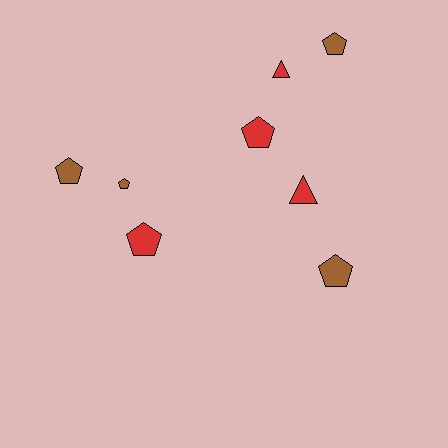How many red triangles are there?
There are 2 red triangles.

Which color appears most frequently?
Brown, with 4 objects.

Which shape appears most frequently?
Pentagon, with 6 objects.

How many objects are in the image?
There are 8 objects.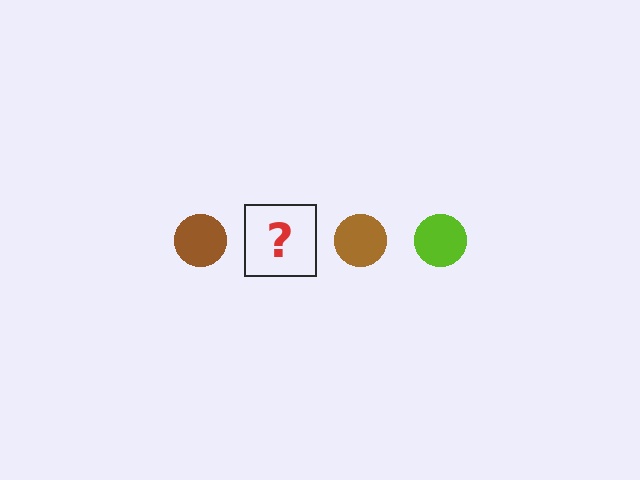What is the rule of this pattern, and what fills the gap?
The rule is that the pattern cycles through brown, lime circles. The gap should be filled with a lime circle.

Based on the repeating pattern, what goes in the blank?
The blank should be a lime circle.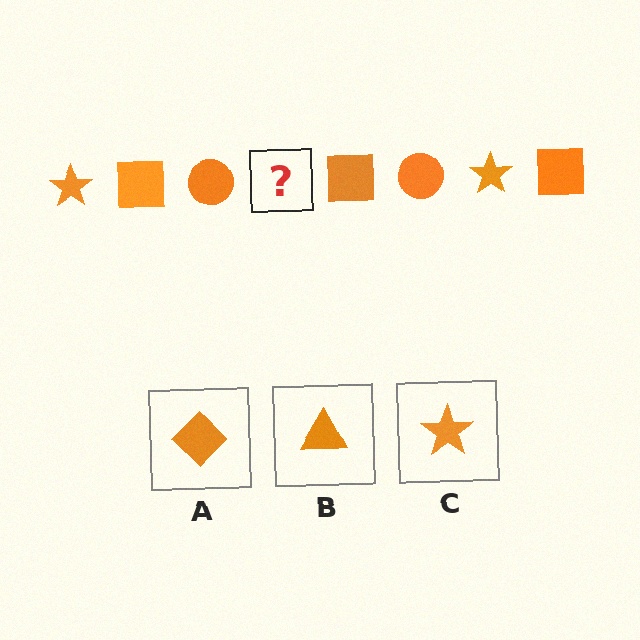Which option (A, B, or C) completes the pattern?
C.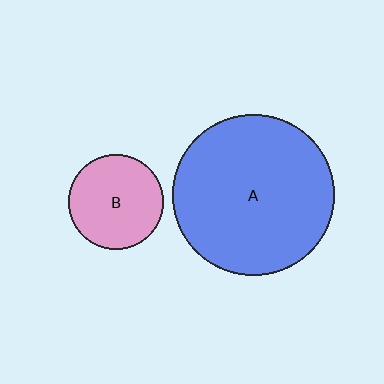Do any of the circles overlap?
No, none of the circles overlap.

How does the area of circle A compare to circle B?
Approximately 2.9 times.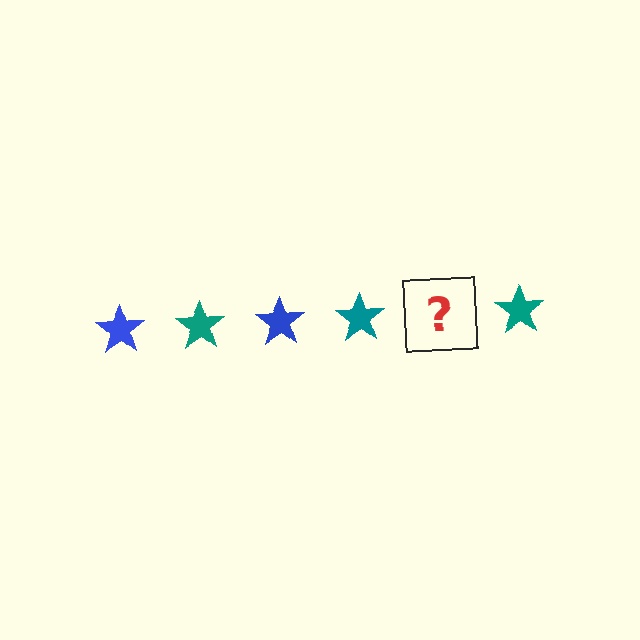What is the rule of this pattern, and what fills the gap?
The rule is that the pattern cycles through blue, teal stars. The gap should be filled with a blue star.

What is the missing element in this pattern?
The missing element is a blue star.